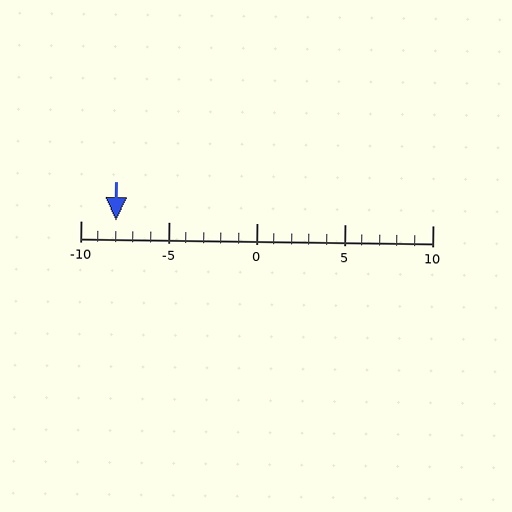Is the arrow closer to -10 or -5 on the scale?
The arrow is closer to -10.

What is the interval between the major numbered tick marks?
The major tick marks are spaced 5 units apart.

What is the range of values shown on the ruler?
The ruler shows values from -10 to 10.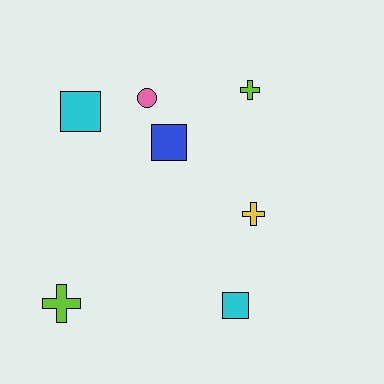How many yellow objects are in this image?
There is 1 yellow object.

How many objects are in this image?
There are 7 objects.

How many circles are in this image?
There is 1 circle.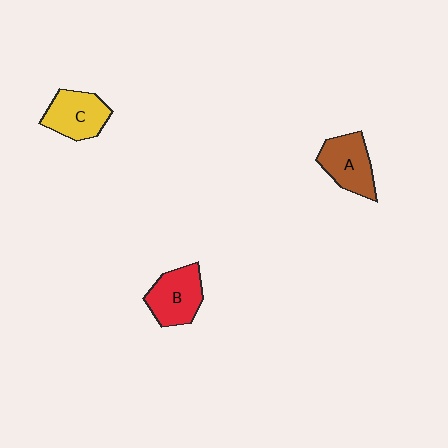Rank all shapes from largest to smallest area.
From largest to smallest: B (red), A (brown), C (yellow).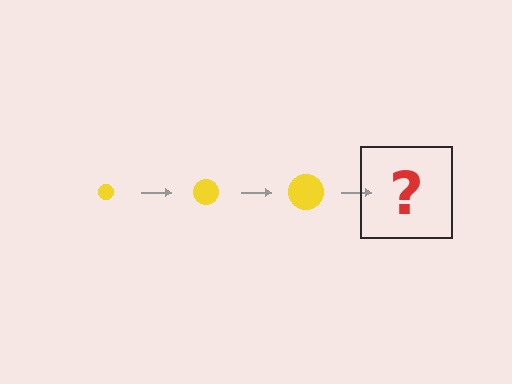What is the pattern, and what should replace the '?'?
The pattern is that the circle gets progressively larger each step. The '?' should be a yellow circle, larger than the previous one.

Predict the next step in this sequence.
The next step is a yellow circle, larger than the previous one.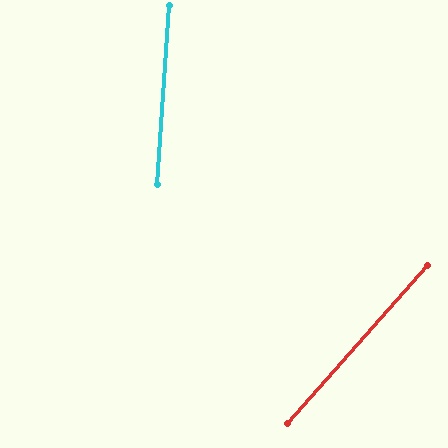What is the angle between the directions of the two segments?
Approximately 37 degrees.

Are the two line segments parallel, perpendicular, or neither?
Neither parallel nor perpendicular — they differ by about 37°.